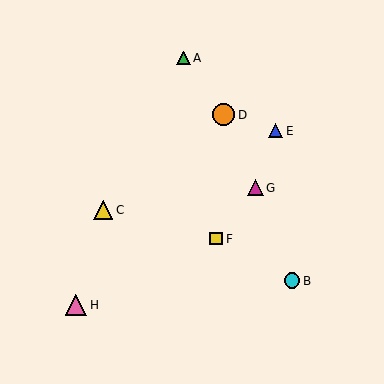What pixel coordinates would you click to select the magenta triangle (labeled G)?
Click at (256, 188) to select the magenta triangle G.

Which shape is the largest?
The orange circle (labeled D) is the largest.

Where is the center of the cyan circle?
The center of the cyan circle is at (292, 281).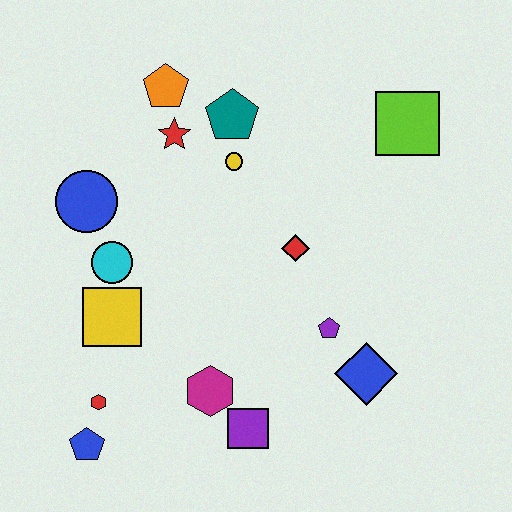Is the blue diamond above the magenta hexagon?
Yes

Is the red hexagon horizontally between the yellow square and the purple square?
No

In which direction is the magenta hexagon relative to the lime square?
The magenta hexagon is below the lime square.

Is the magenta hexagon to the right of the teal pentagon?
No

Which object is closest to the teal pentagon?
The yellow circle is closest to the teal pentagon.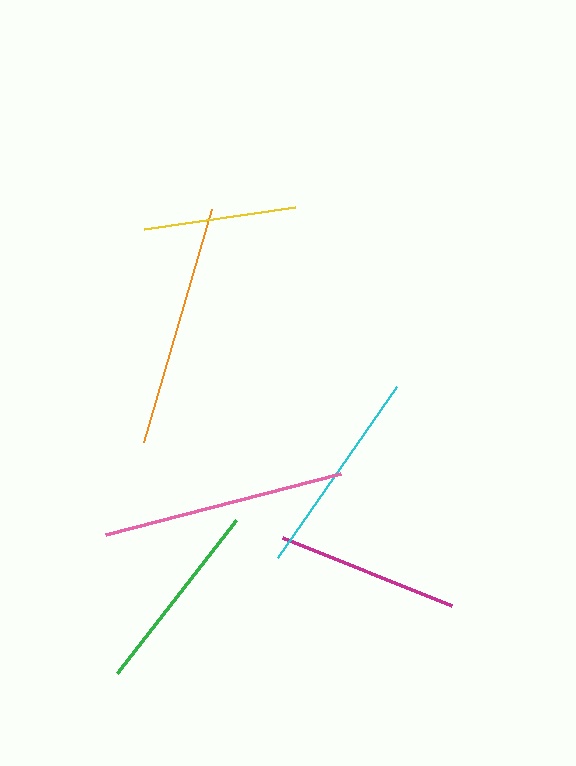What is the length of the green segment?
The green segment is approximately 194 pixels long.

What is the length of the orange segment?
The orange segment is approximately 243 pixels long.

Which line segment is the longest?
The orange line is the longest at approximately 243 pixels.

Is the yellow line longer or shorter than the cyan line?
The cyan line is longer than the yellow line.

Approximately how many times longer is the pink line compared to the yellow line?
The pink line is approximately 1.6 times the length of the yellow line.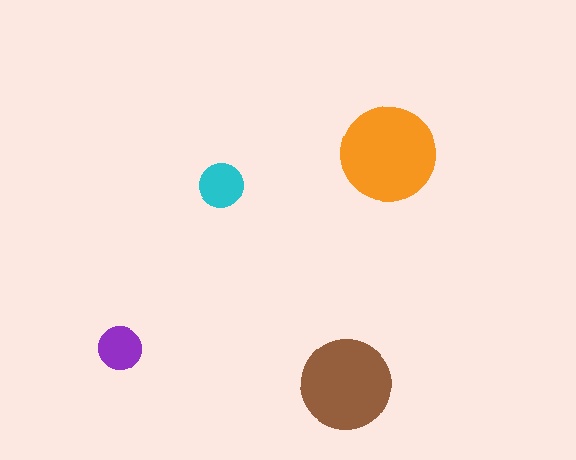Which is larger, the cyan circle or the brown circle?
The brown one.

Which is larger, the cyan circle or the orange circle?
The orange one.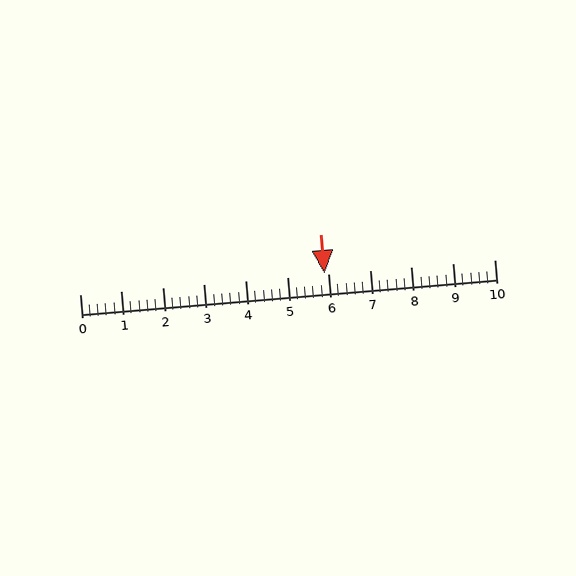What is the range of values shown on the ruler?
The ruler shows values from 0 to 10.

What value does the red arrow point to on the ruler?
The red arrow points to approximately 5.9.